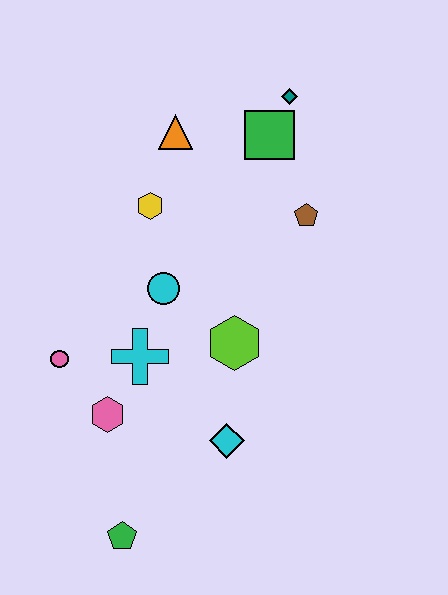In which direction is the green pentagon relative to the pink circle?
The green pentagon is below the pink circle.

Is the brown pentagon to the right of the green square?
Yes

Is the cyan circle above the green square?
No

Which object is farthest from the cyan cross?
The teal diamond is farthest from the cyan cross.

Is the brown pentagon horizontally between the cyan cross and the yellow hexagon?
No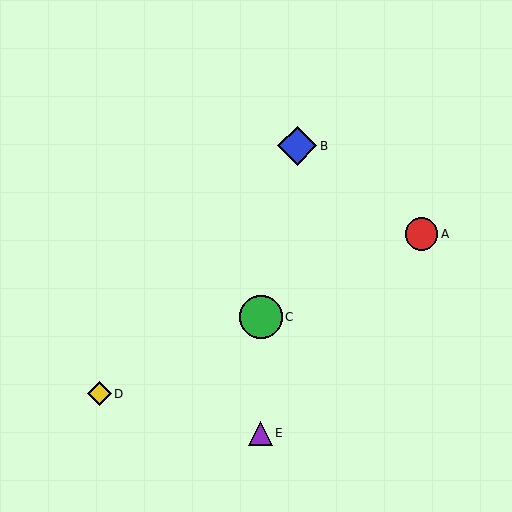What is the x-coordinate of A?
Object A is at x≈421.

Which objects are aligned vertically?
Objects C, E are aligned vertically.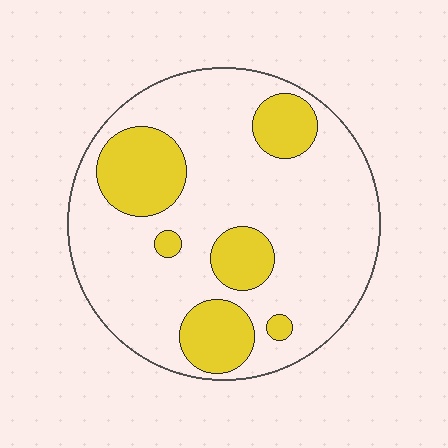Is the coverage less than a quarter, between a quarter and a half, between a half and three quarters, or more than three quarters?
Less than a quarter.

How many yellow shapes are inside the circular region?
6.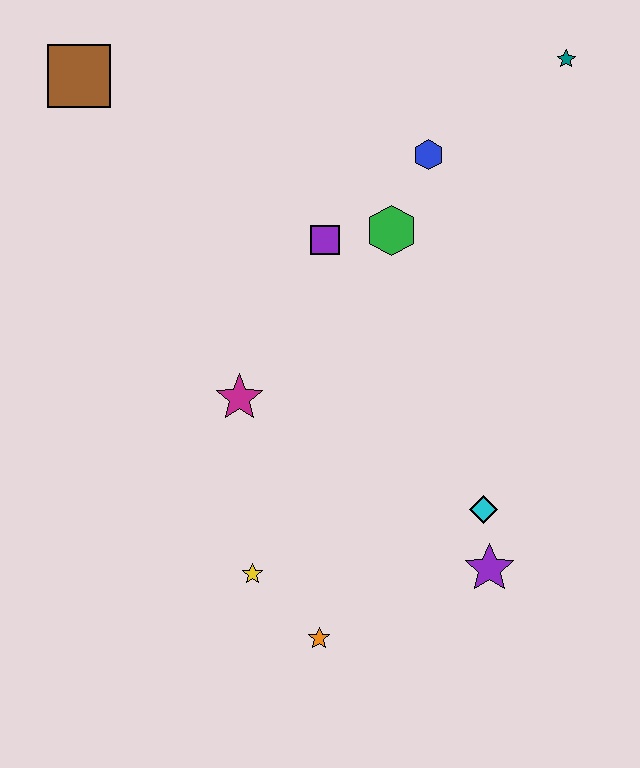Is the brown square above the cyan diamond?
Yes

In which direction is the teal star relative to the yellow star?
The teal star is above the yellow star.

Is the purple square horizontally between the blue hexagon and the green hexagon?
No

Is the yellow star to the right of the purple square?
No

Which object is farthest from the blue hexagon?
The orange star is farthest from the blue hexagon.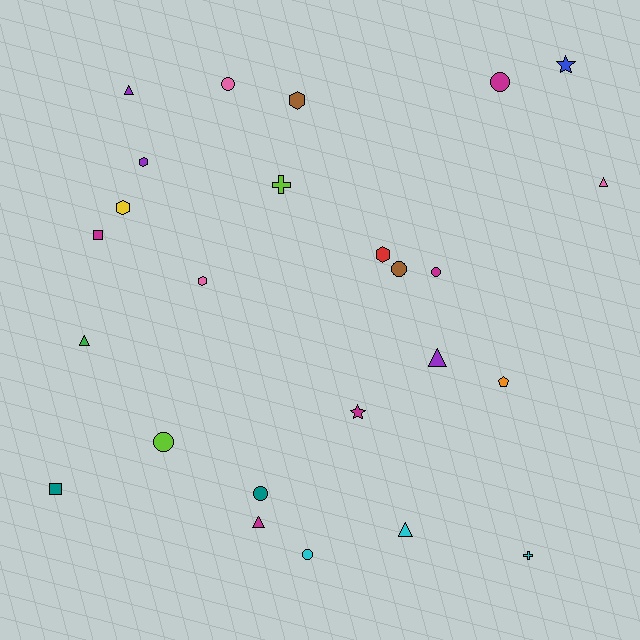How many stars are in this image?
There are 2 stars.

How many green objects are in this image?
There is 1 green object.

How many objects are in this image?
There are 25 objects.